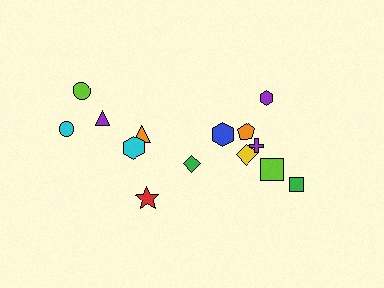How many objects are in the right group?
There are 8 objects.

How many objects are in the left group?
There are 6 objects.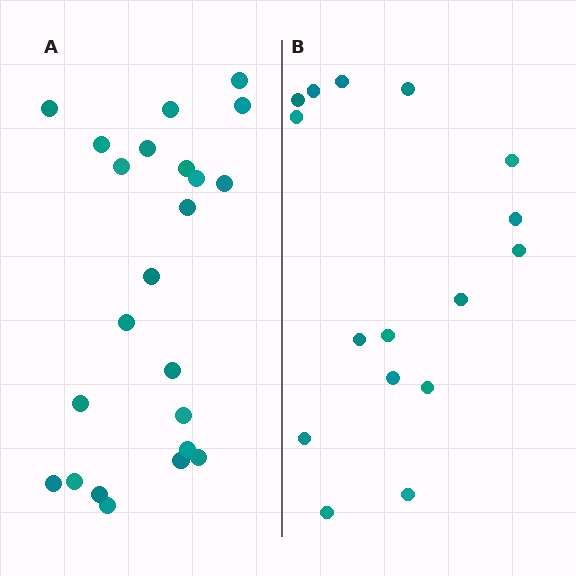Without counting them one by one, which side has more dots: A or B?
Region A (the left region) has more dots.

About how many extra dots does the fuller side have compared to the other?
Region A has roughly 8 or so more dots than region B.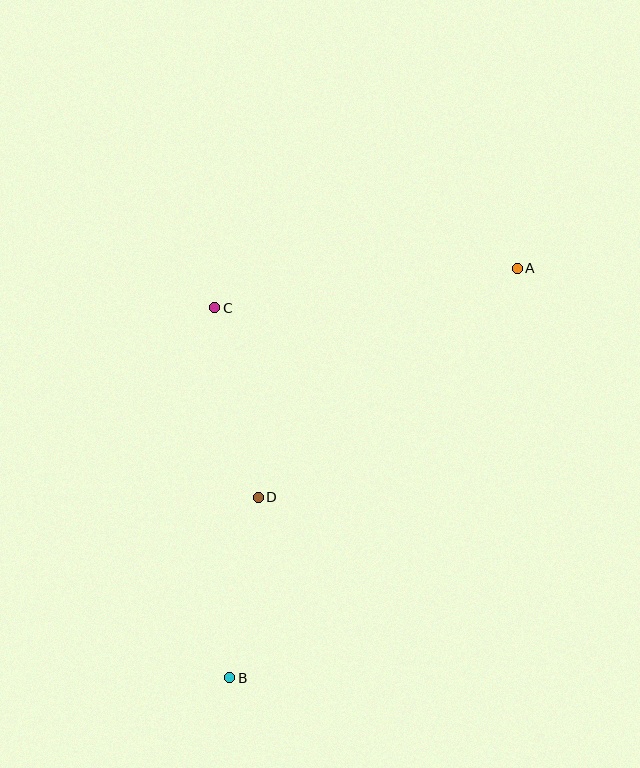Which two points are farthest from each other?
Points A and B are farthest from each other.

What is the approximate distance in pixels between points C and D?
The distance between C and D is approximately 194 pixels.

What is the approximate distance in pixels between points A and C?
The distance between A and C is approximately 305 pixels.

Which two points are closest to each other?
Points B and D are closest to each other.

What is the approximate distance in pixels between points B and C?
The distance between B and C is approximately 370 pixels.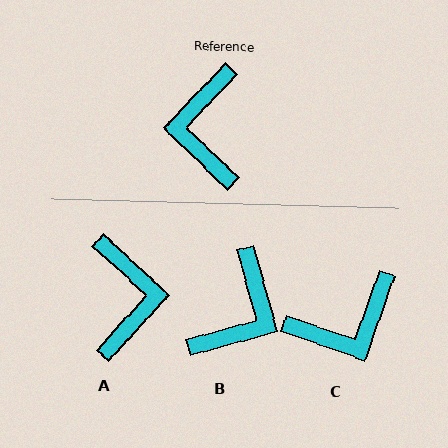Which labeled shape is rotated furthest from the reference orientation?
A, about 179 degrees away.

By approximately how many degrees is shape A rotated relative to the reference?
Approximately 179 degrees clockwise.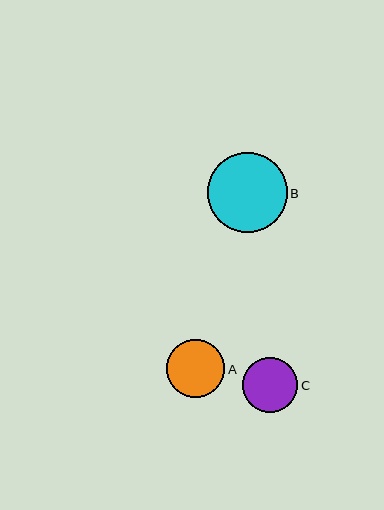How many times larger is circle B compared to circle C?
Circle B is approximately 1.4 times the size of circle C.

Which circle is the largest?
Circle B is the largest with a size of approximately 80 pixels.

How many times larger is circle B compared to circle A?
Circle B is approximately 1.4 times the size of circle A.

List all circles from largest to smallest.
From largest to smallest: B, A, C.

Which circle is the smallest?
Circle C is the smallest with a size of approximately 56 pixels.